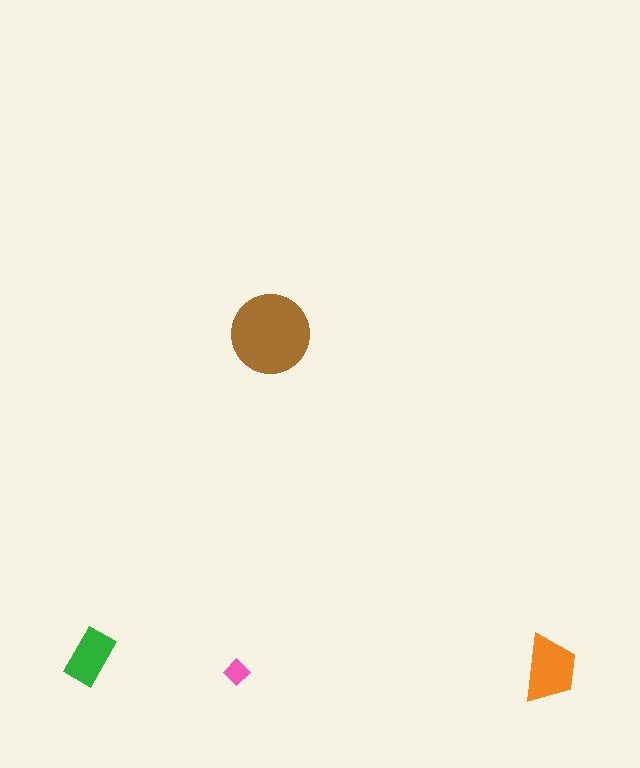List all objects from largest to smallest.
The brown circle, the orange trapezoid, the green rectangle, the pink diamond.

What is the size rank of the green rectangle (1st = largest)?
3rd.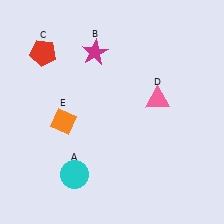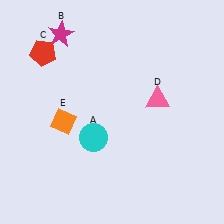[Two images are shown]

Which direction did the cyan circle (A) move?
The cyan circle (A) moved up.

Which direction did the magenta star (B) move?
The magenta star (B) moved left.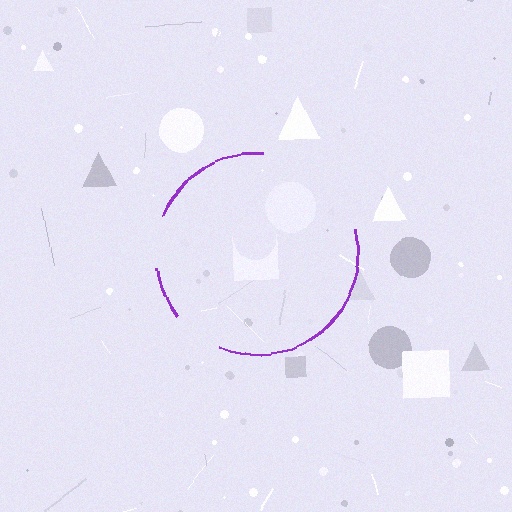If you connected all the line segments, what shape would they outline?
They would outline a circle.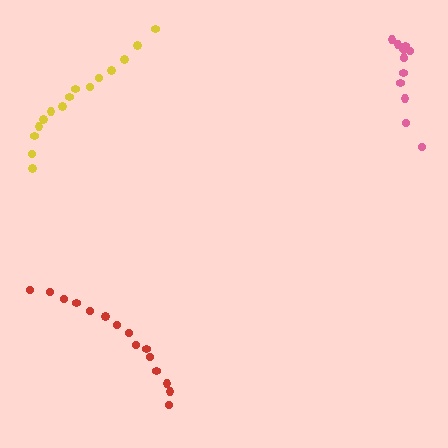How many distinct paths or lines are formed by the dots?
There are 3 distinct paths.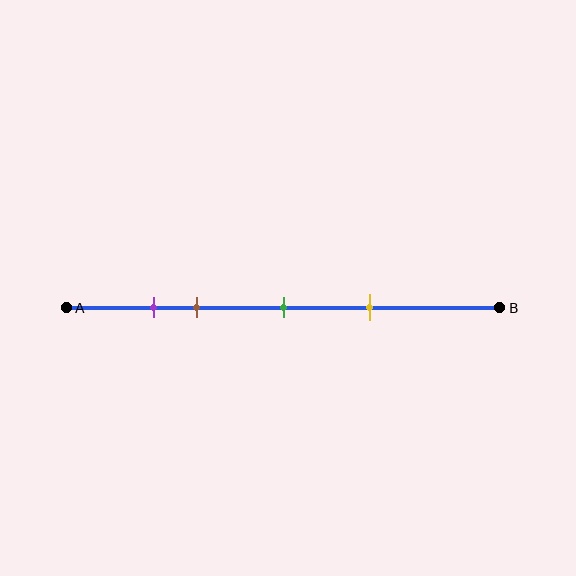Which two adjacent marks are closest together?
The purple and brown marks are the closest adjacent pair.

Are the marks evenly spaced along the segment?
No, the marks are not evenly spaced.